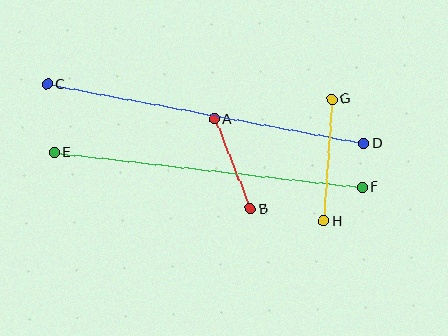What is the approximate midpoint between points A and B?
The midpoint is at approximately (232, 164) pixels.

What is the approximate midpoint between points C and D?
The midpoint is at approximately (205, 114) pixels.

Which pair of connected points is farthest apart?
Points C and D are farthest apart.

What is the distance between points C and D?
The distance is approximately 322 pixels.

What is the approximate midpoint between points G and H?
The midpoint is at approximately (328, 160) pixels.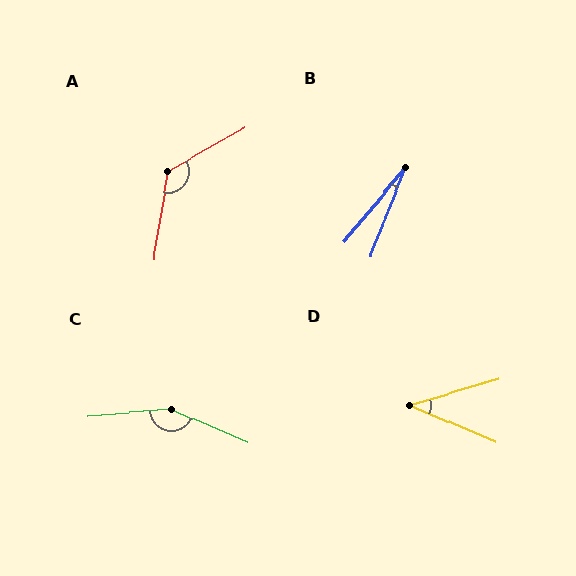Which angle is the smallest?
B, at approximately 18 degrees.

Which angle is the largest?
C, at approximately 152 degrees.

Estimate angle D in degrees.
Approximately 39 degrees.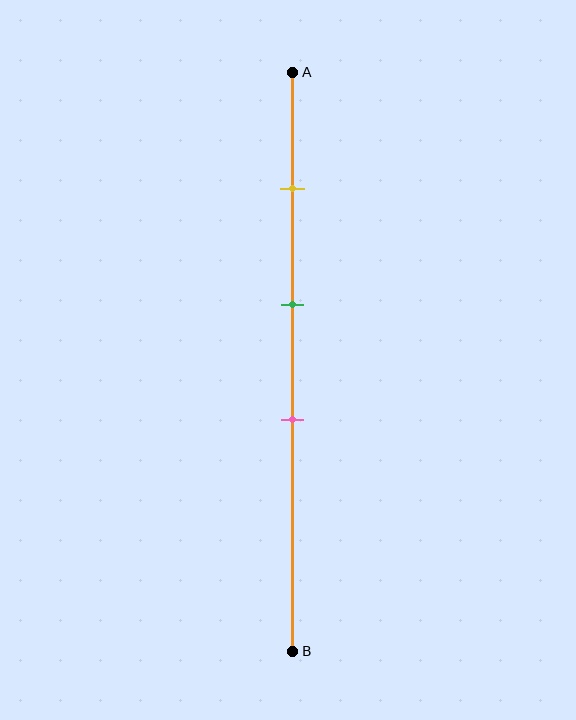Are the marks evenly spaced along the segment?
Yes, the marks are approximately evenly spaced.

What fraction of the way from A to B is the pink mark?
The pink mark is approximately 60% (0.6) of the way from A to B.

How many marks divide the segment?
There are 3 marks dividing the segment.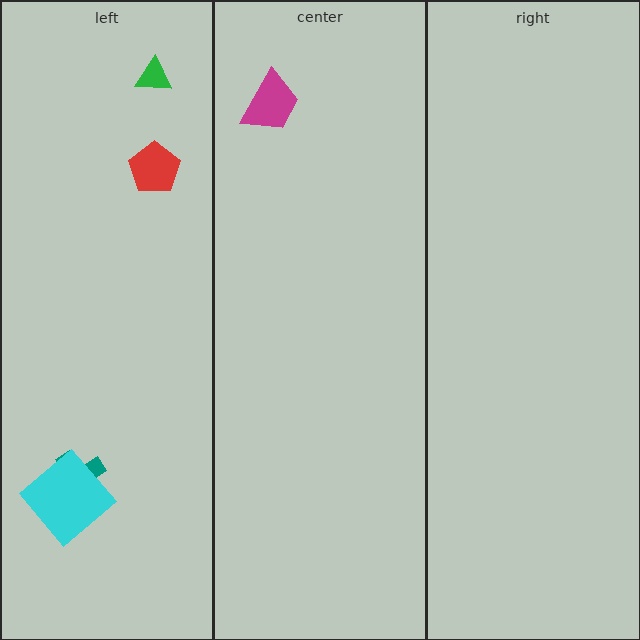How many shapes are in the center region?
1.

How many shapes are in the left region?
4.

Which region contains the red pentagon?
The left region.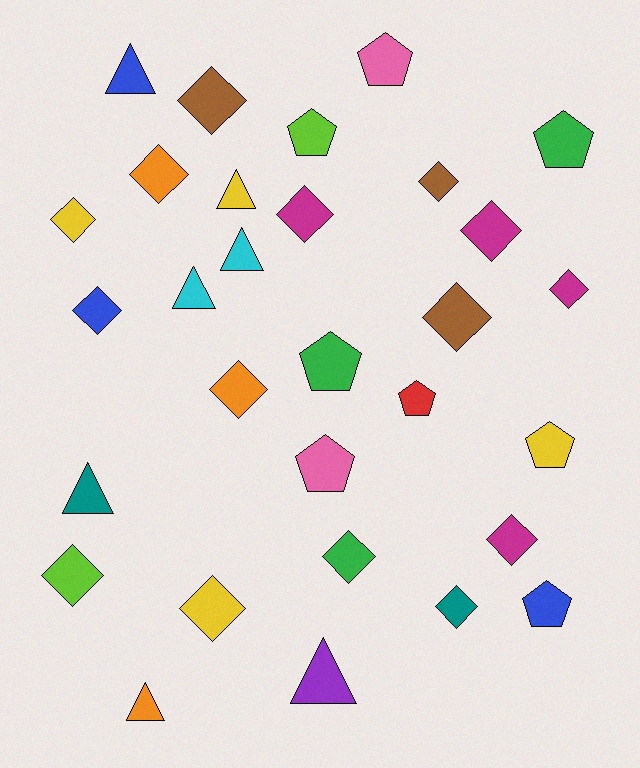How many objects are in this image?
There are 30 objects.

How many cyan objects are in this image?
There are 2 cyan objects.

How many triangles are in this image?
There are 7 triangles.